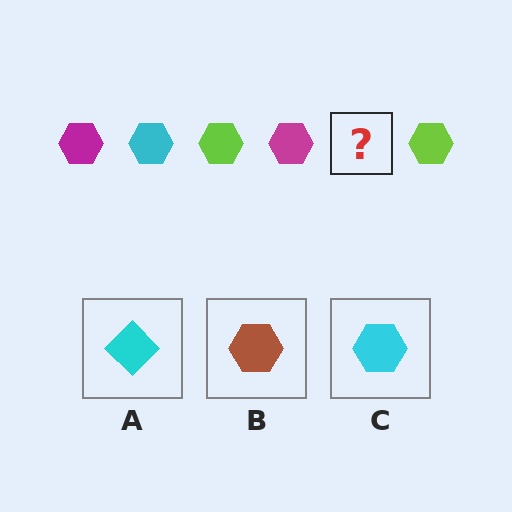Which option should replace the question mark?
Option C.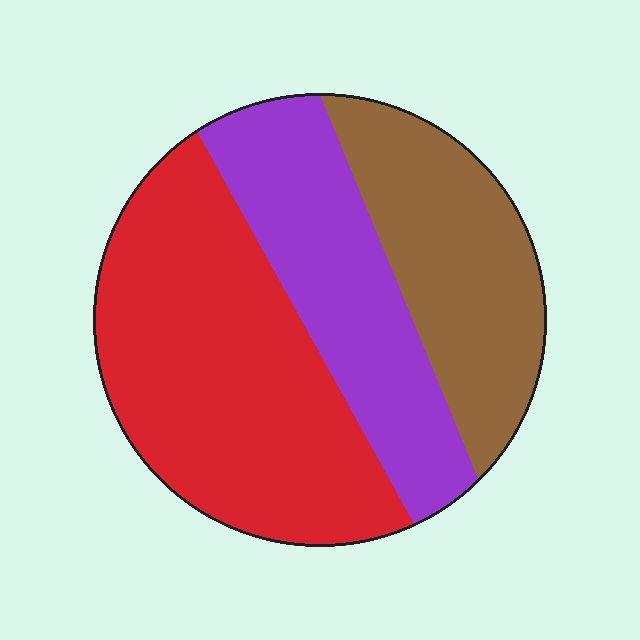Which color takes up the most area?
Red, at roughly 45%.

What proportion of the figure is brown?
Brown covers 27% of the figure.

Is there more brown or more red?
Red.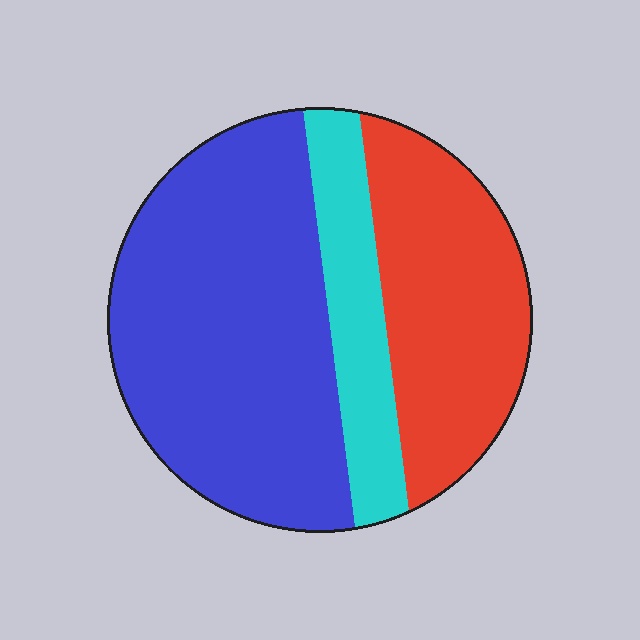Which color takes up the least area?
Cyan, at roughly 15%.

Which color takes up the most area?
Blue, at roughly 55%.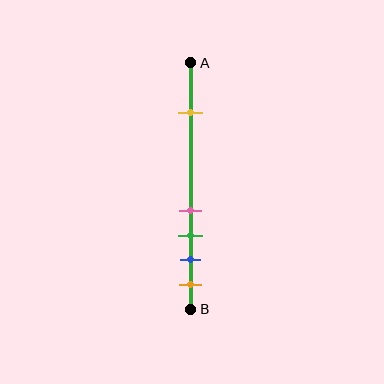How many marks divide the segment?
There are 5 marks dividing the segment.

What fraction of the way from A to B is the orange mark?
The orange mark is approximately 90% (0.9) of the way from A to B.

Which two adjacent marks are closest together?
The pink and green marks are the closest adjacent pair.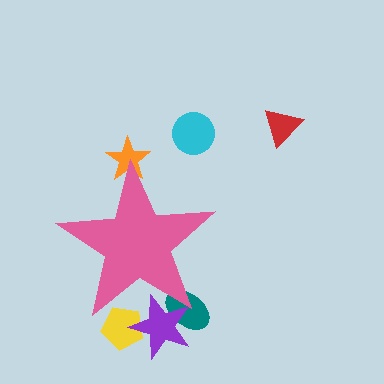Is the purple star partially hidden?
Yes, the purple star is partially hidden behind the pink star.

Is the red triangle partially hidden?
No, the red triangle is fully visible.